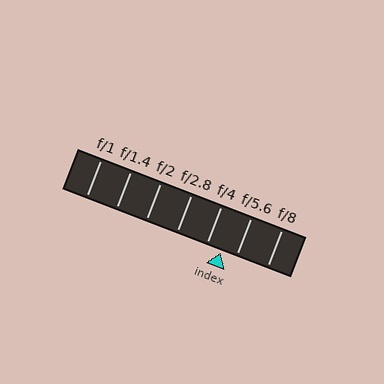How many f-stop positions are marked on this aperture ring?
There are 7 f-stop positions marked.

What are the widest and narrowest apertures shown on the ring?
The widest aperture shown is f/1 and the narrowest is f/8.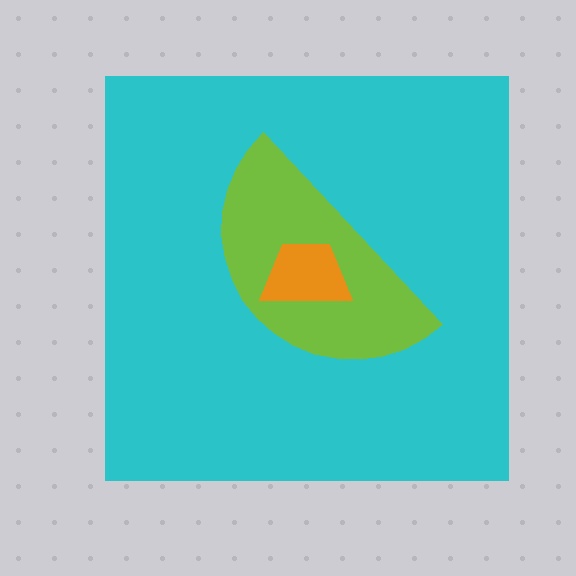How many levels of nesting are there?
3.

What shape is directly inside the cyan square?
The lime semicircle.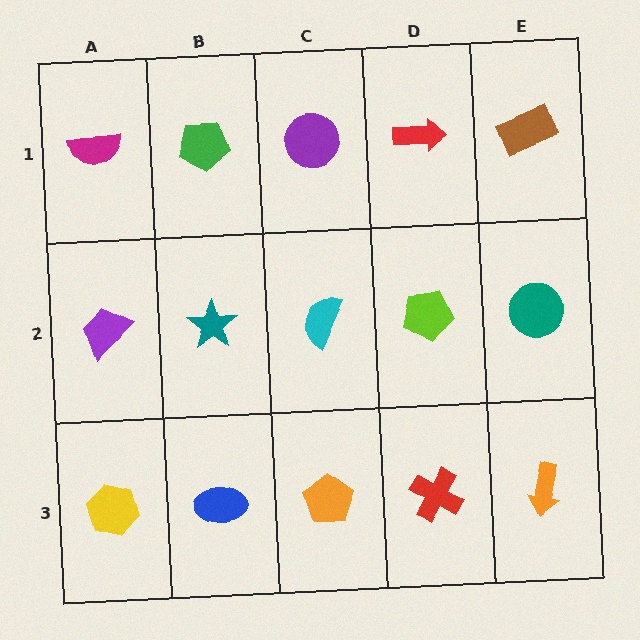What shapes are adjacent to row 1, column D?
A lime pentagon (row 2, column D), a purple circle (row 1, column C), a brown rectangle (row 1, column E).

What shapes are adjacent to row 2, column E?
A brown rectangle (row 1, column E), an orange arrow (row 3, column E), a lime pentagon (row 2, column D).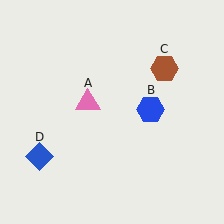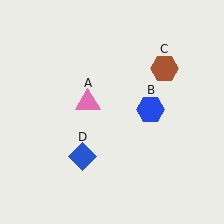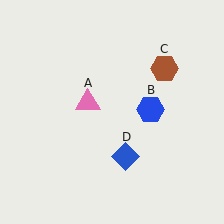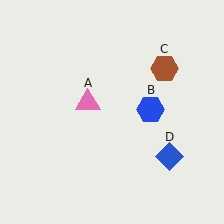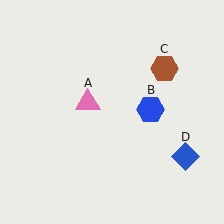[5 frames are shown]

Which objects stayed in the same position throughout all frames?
Pink triangle (object A) and blue hexagon (object B) and brown hexagon (object C) remained stationary.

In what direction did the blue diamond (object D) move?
The blue diamond (object D) moved right.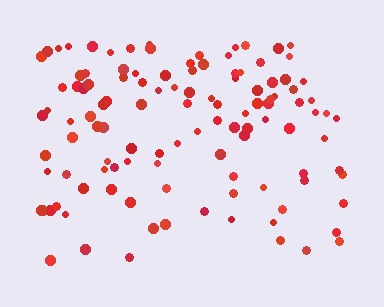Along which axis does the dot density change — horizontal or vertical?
Vertical.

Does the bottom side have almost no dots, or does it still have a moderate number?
Still a moderate number, just noticeably fewer than the top.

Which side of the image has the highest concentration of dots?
The top.